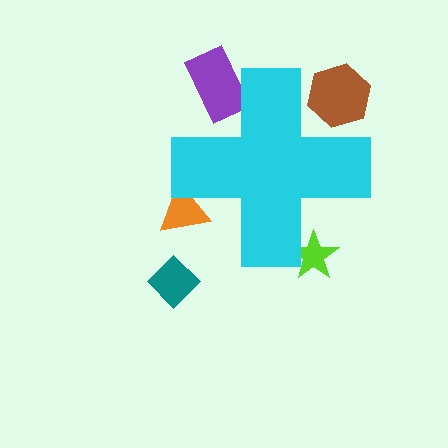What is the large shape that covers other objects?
A cyan cross.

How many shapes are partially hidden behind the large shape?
4 shapes are partially hidden.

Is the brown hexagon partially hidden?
Yes, the brown hexagon is partially hidden behind the cyan cross.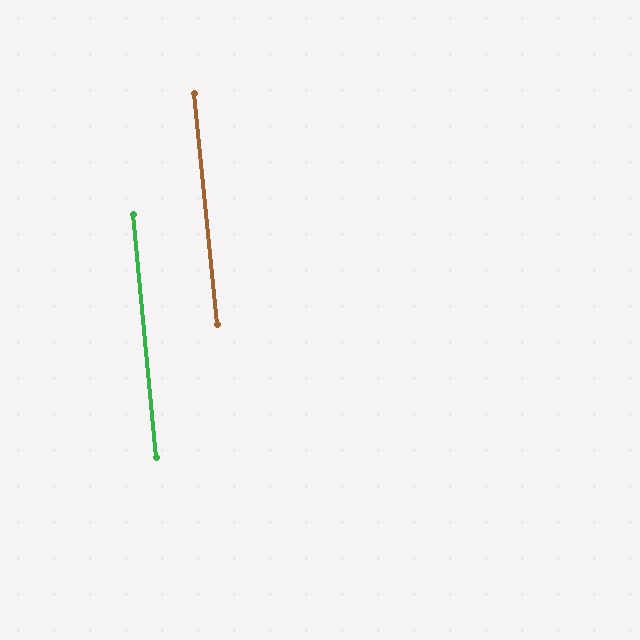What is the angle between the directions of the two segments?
Approximately 0 degrees.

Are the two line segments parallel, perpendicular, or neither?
Parallel — their directions differ by only 0.4°.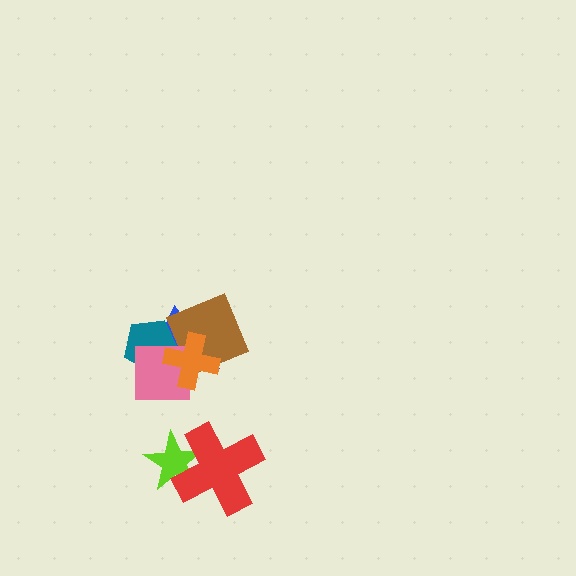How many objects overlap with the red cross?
1 object overlaps with the red cross.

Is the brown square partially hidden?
Yes, it is partially covered by another shape.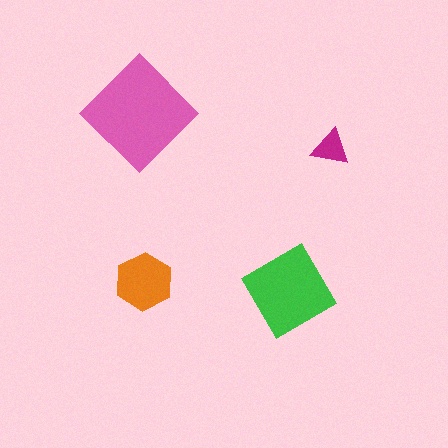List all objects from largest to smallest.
The pink diamond, the green diamond, the orange hexagon, the magenta triangle.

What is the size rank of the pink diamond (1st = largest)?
1st.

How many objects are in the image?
There are 4 objects in the image.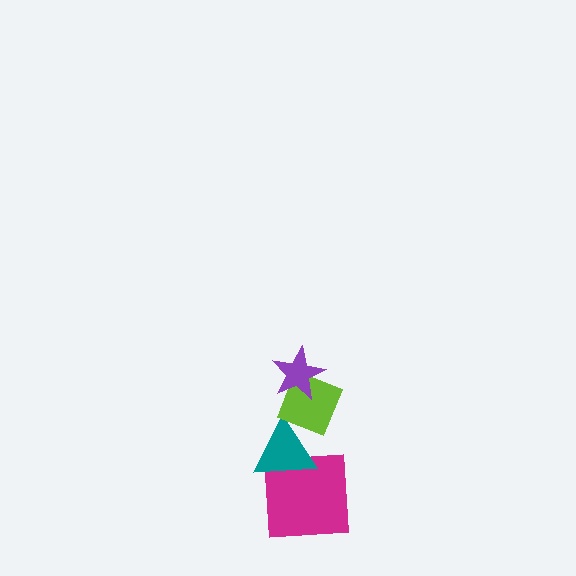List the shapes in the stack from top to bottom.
From top to bottom: the purple star, the lime diamond, the teal triangle, the magenta square.